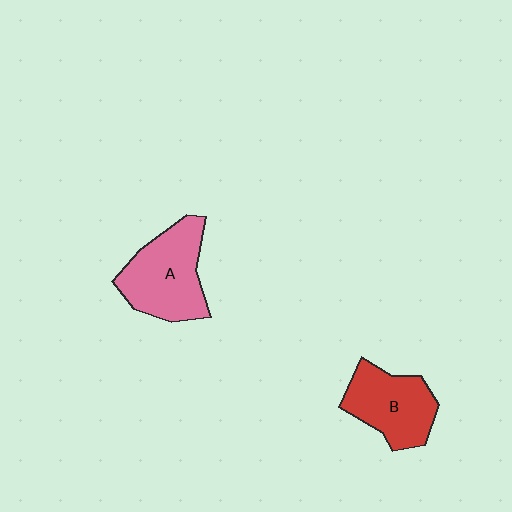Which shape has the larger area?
Shape A (pink).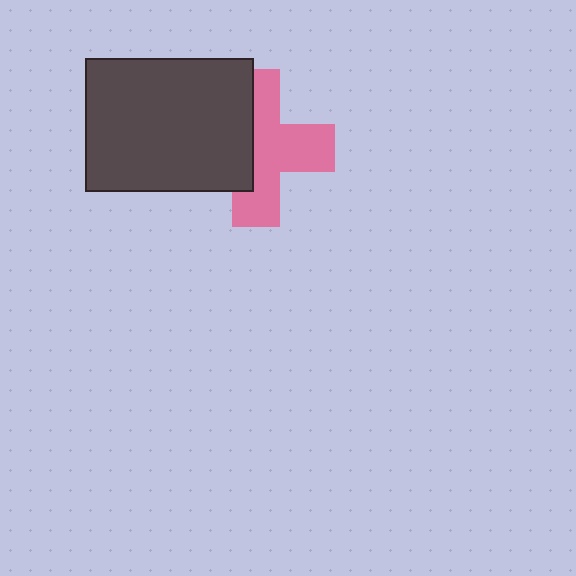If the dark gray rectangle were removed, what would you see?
You would see the complete pink cross.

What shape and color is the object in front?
The object in front is a dark gray rectangle.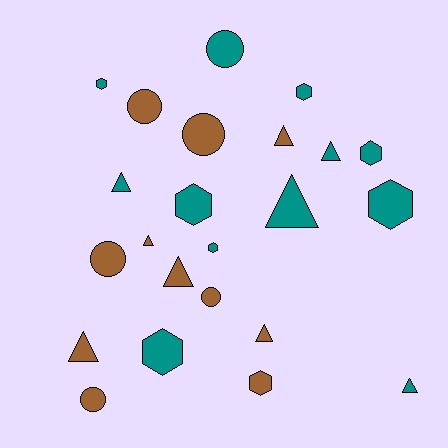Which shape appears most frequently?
Triangle, with 9 objects.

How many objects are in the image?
There are 23 objects.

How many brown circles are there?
There are 5 brown circles.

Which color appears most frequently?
Teal, with 12 objects.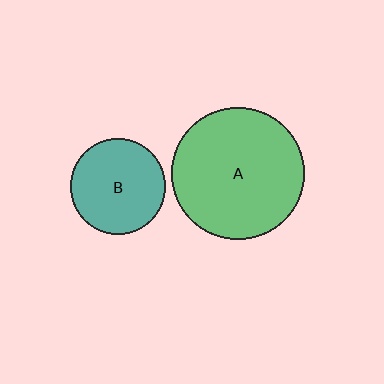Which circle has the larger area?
Circle A (green).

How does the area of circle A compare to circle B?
Approximately 1.9 times.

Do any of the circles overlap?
No, none of the circles overlap.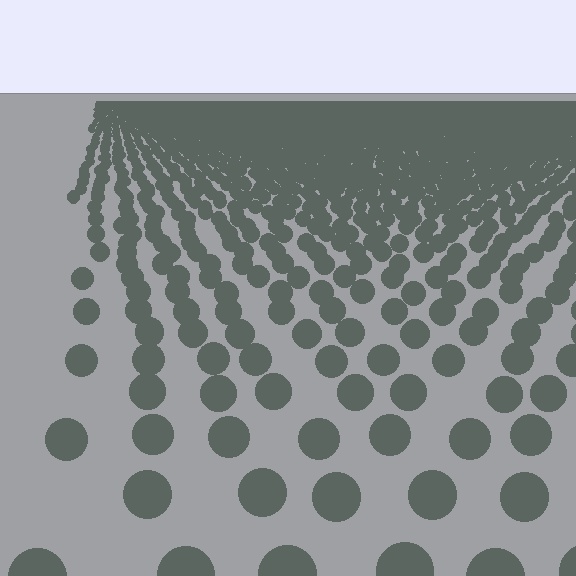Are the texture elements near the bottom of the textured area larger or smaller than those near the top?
Larger. Near the bottom, elements are closer to the viewer and appear at a bigger on-screen size.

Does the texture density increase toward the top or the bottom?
Density increases toward the top.